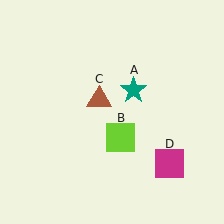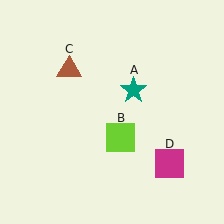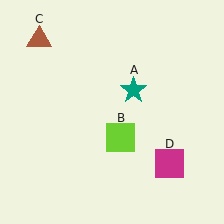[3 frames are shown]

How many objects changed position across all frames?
1 object changed position: brown triangle (object C).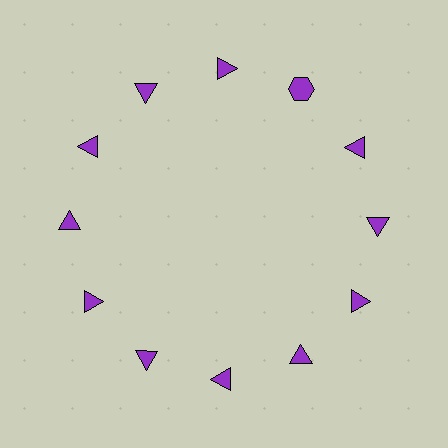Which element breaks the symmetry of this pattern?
The purple hexagon at roughly the 1 o'clock position breaks the symmetry. All other shapes are purple triangles.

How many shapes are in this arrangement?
There are 12 shapes arranged in a ring pattern.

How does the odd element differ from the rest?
It has a different shape: hexagon instead of triangle.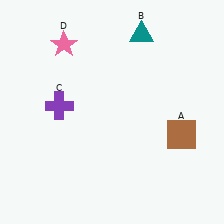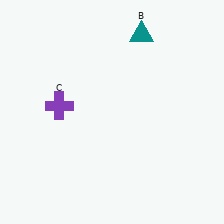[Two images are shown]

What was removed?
The brown square (A), the pink star (D) were removed in Image 2.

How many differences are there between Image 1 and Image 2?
There are 2 differences between the two images.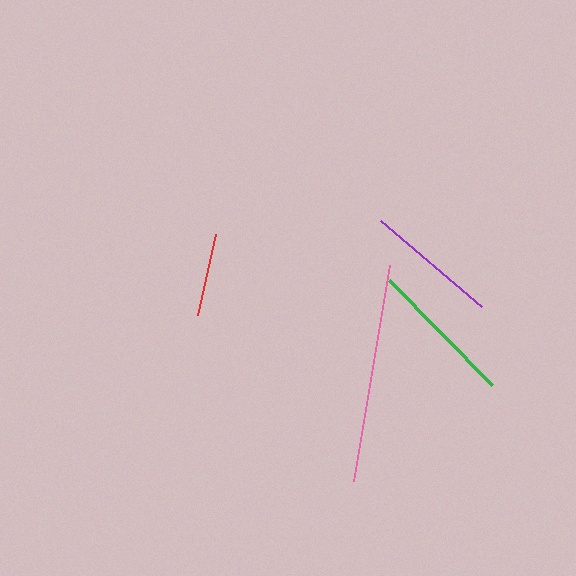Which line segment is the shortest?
The red line is the shortest at approximately 83 pixels.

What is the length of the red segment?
The red segment is approximately 83 pixels long.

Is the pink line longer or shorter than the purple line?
The pink line is longer than the purple line.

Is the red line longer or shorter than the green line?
The green line is longer than the red line.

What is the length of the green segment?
The green segment is approximately 147 pixels long.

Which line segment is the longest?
The pink line is the longest at approximately 219 pixels.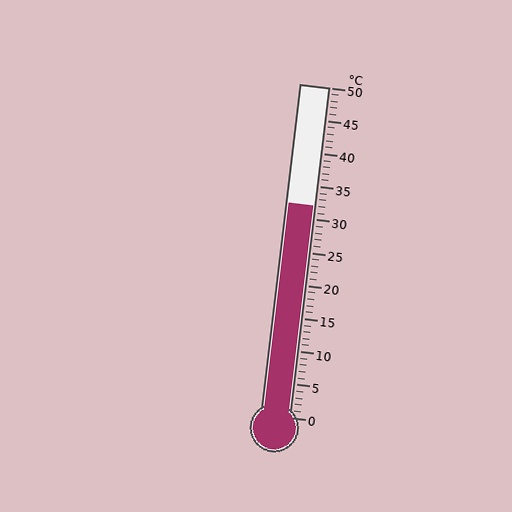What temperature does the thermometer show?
The thermometer shows approximately 32°C.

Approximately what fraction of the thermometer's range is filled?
The thermometer is filled to approximately 65% of its range.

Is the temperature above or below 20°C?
The temperature is above 20°C.